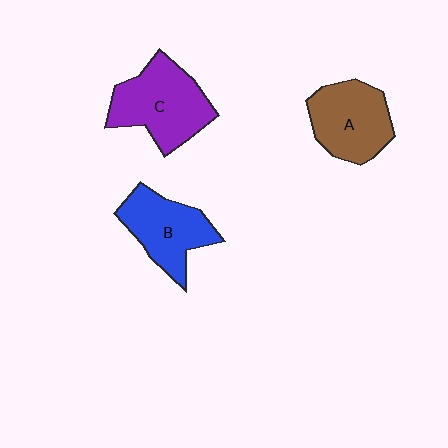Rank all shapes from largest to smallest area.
From largest to smallest: C (purple), A (brown), B (blue).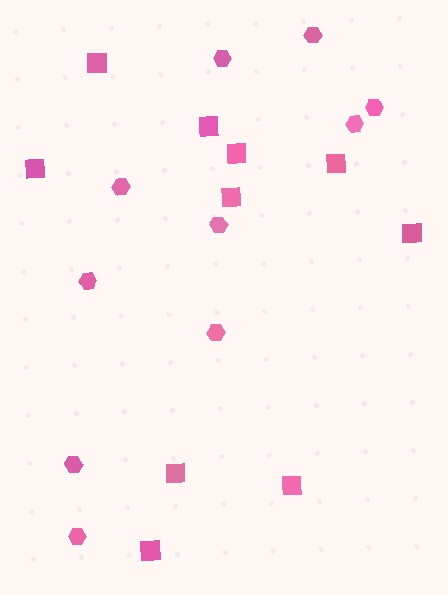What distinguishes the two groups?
There are 2 groups: one group of squares (10) and one group of hexagons (10).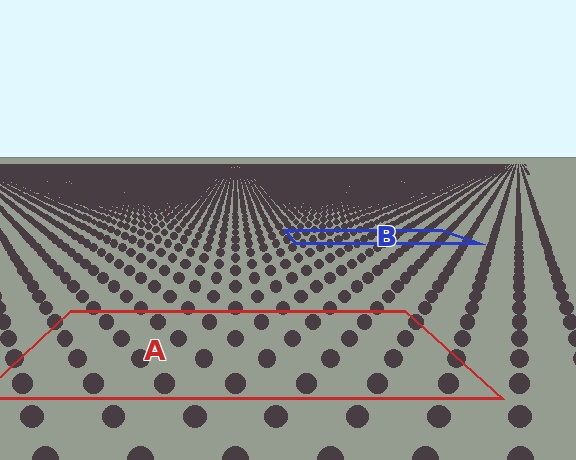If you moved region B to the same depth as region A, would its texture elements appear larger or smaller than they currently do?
They would appear larger. At a closer depth, the same texture elements are projected at a bigger on-screen size.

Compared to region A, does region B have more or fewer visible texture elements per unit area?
Region B has more texture elements per unit area — they are packed more densely because it is farther away.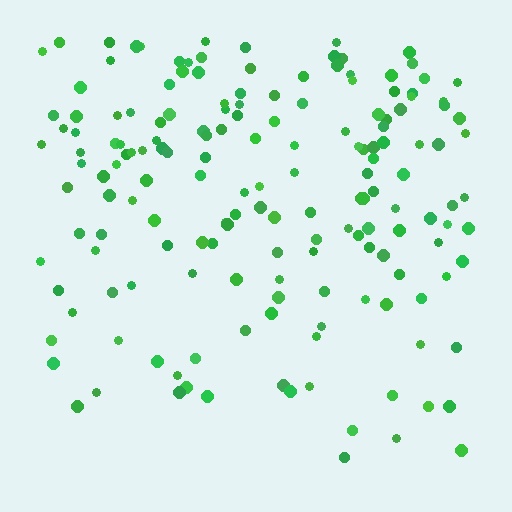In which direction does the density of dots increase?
From bottom to top, with the top side densest.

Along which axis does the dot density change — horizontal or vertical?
Vertical.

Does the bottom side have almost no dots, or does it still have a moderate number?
Still a moderate number, just noticeably fewer than the top.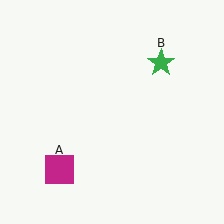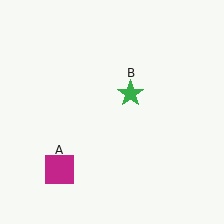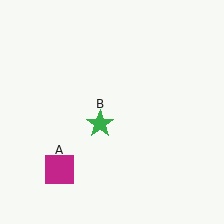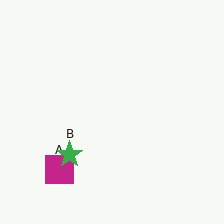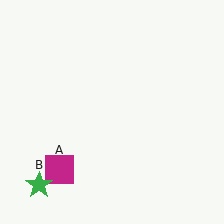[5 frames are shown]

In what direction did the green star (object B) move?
The green star (object B) moved down and to the left.